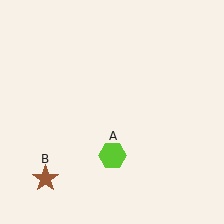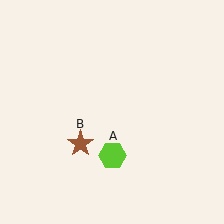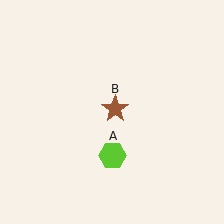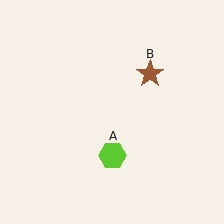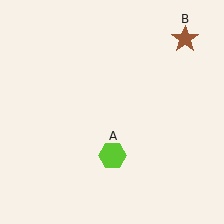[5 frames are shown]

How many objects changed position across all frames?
1 object changed position: brown star (object B).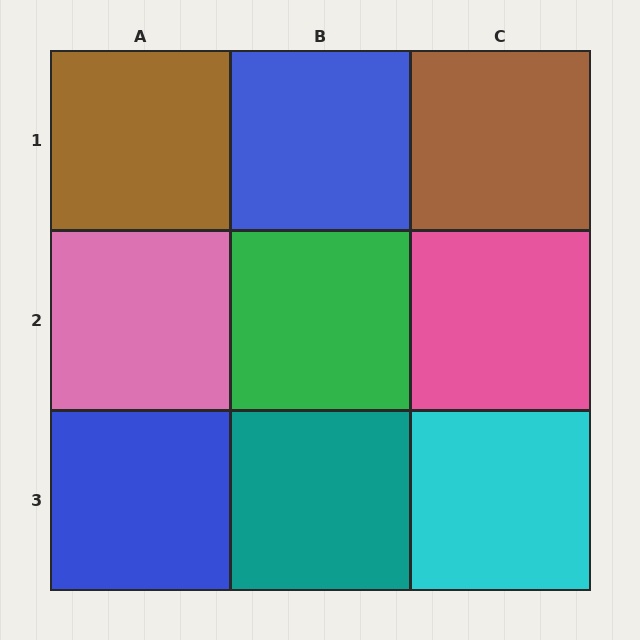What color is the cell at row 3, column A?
Blue.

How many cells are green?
1 cell is green.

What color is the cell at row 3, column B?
Teal.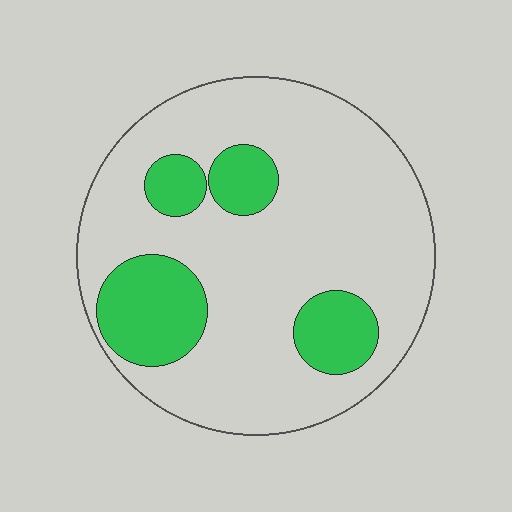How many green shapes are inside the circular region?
4.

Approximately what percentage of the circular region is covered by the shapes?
Approximately 20%.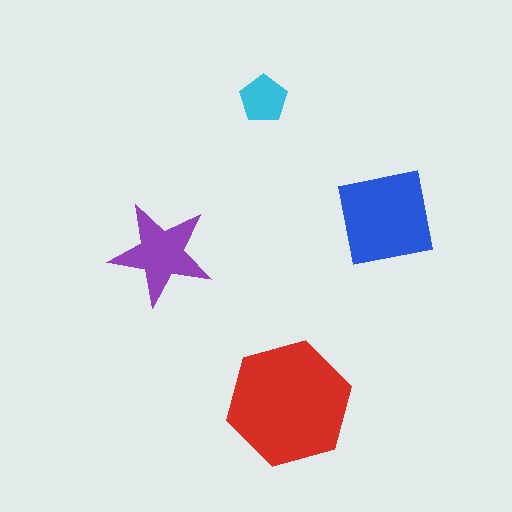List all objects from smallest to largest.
The cyan pentagon, the purple star, the blue square, the red hexagon.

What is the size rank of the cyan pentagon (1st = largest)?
4th.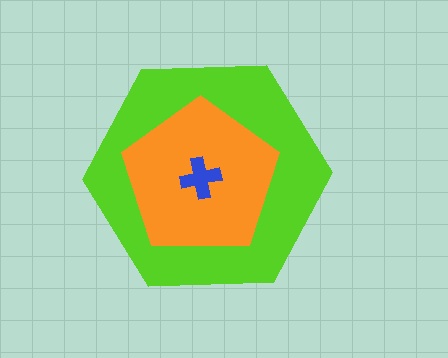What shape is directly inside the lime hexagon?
The orange pentagon.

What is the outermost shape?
The lime hexagon.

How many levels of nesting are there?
3.